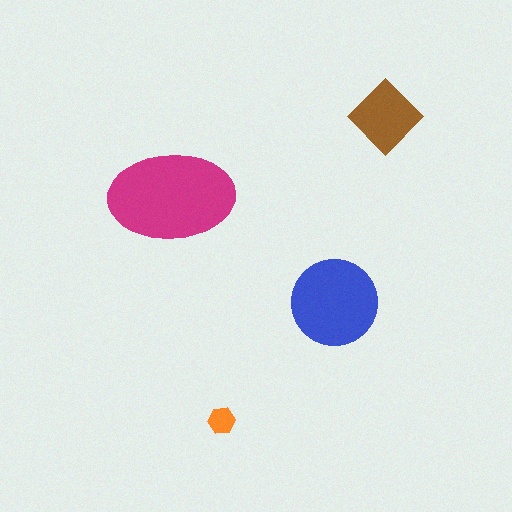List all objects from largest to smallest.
The magenta ellipse, the blue circle, the brown diamond, the orange hexagon.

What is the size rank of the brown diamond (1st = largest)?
3rd.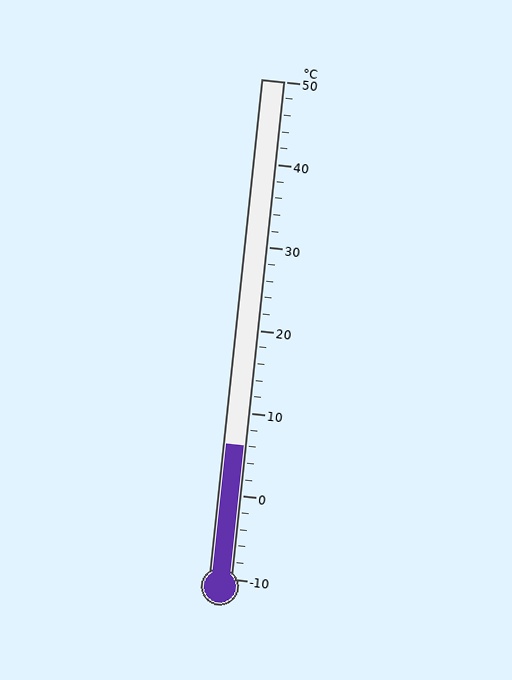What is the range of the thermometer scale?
The thermometer scale ranges from -10°C to 50°C.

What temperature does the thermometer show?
The thermometer shows approximately 6°C.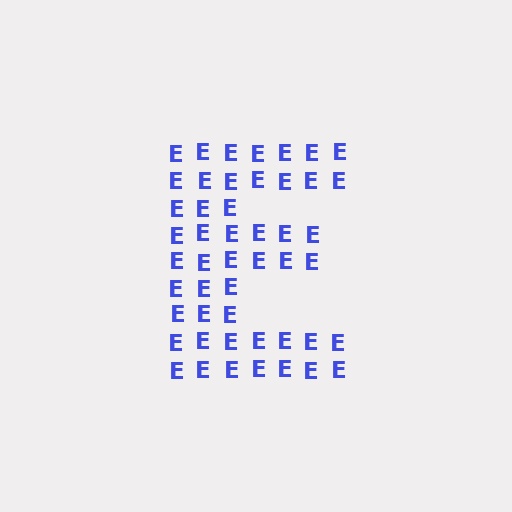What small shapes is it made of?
It is made of small letter E's.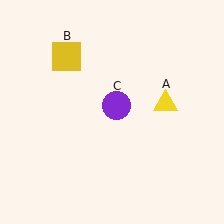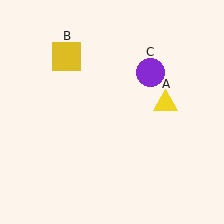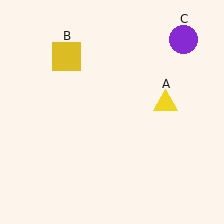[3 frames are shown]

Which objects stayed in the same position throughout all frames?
Yellow triangle (object A) and yellow square (object B) remained stationary.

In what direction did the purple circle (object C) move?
The purple circle (object C) moved up and to the right.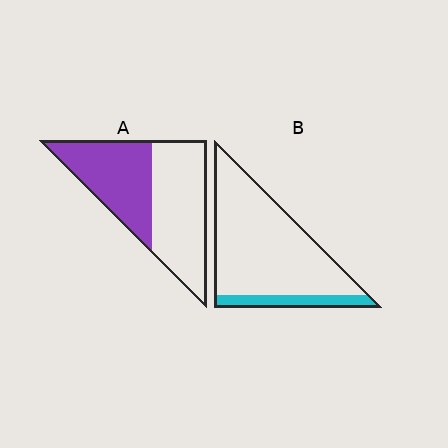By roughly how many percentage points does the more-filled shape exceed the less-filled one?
By roughly 30 percentage points (A over B).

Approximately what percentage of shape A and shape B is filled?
A is approximately 45% and B is approximately 15%.